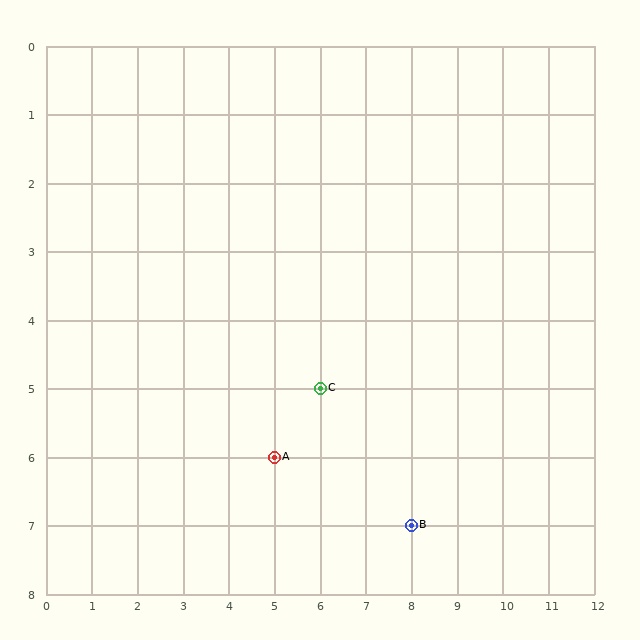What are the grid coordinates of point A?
Point A is at grid coordinates (5, 6).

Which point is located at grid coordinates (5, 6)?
Point A is at (5, 6).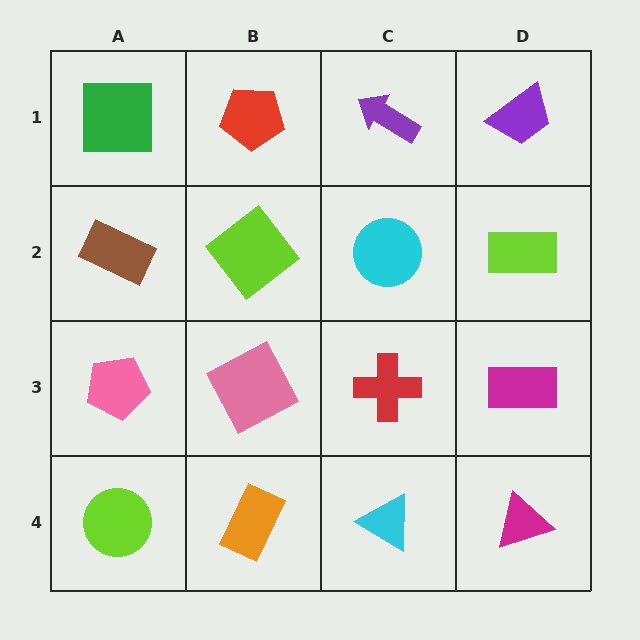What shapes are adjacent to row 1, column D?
A lime rectangle (row 2, column D), a purple arrow (row 1, column C).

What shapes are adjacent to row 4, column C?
A red cross (row 3, column C), an orange rectangle (row 4, column B), a magenta triangle (row 4, column D).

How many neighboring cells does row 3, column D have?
3.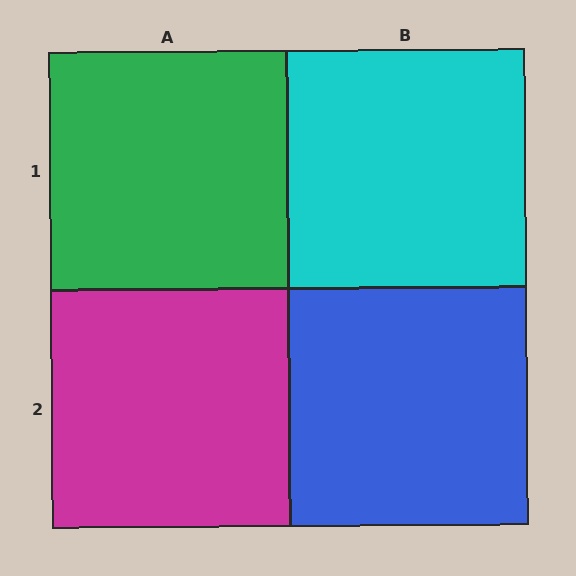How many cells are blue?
1 cell is blue.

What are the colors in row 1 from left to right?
Green, cyan.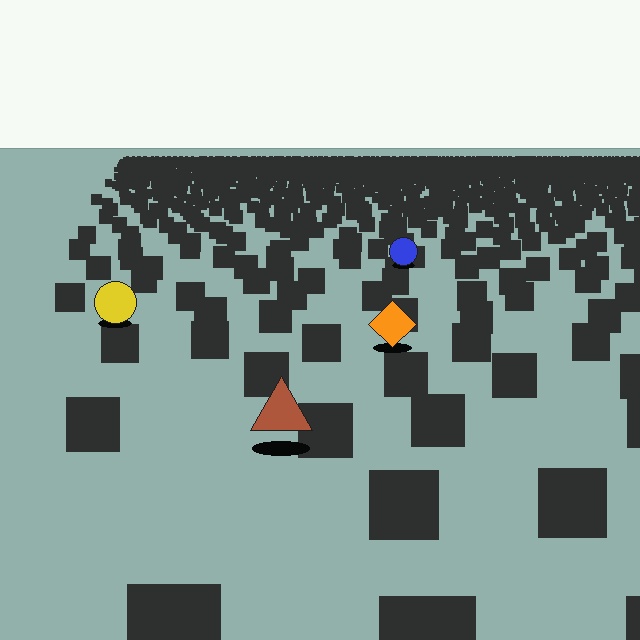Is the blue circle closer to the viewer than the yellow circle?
No. The yellow circle is closer — you can tell from the texture gradient: the ground texture is coarser near it.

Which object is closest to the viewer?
The brown triangle is closest. The texture marks near it are larger and more spread out.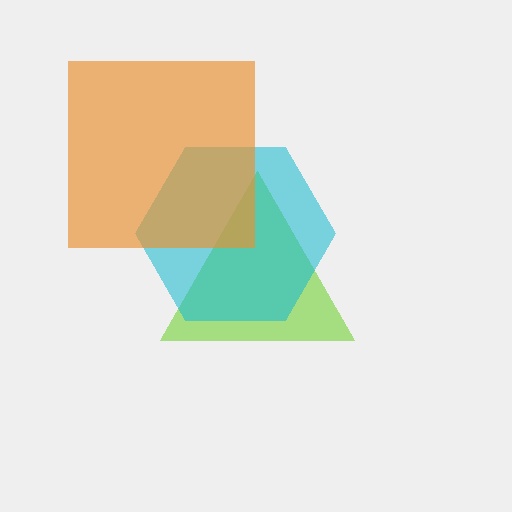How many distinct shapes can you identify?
There are 3 distinct shapes: a lime triangle, a cyan hexagon, an orange square.